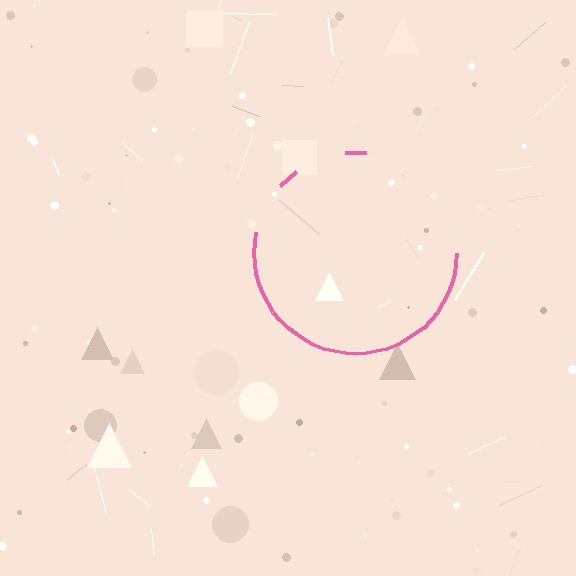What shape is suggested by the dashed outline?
The dashed outline suggests a circle.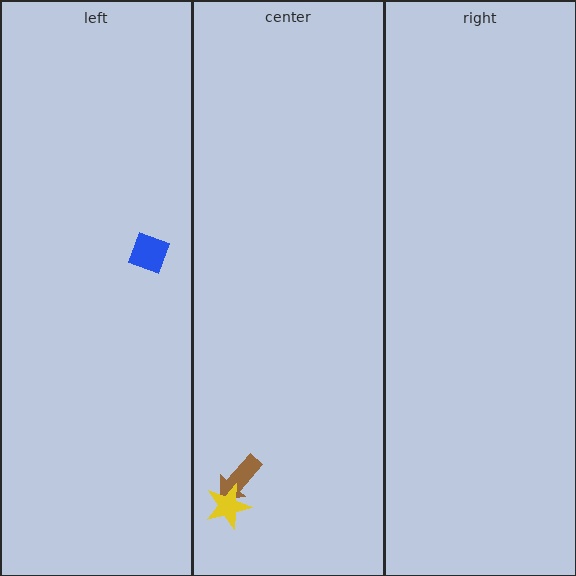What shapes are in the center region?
The brown arrow, the yellow star.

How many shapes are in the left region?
1.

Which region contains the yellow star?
The center region.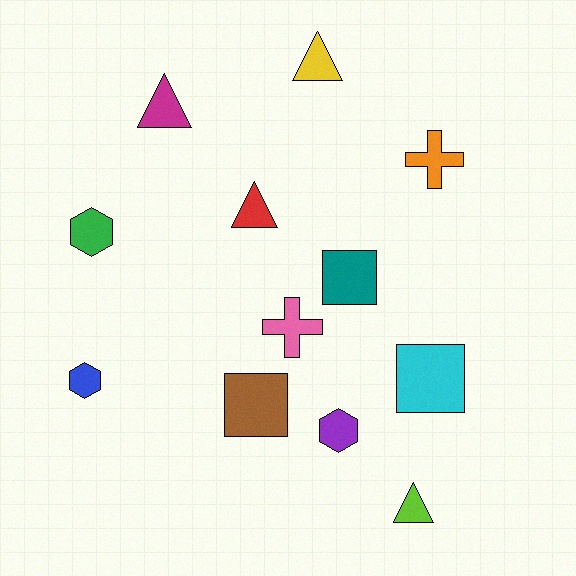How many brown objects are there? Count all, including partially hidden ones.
There is 1 brown object.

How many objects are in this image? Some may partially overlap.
There are 12 objects.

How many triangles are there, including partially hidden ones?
There are 4 triangles.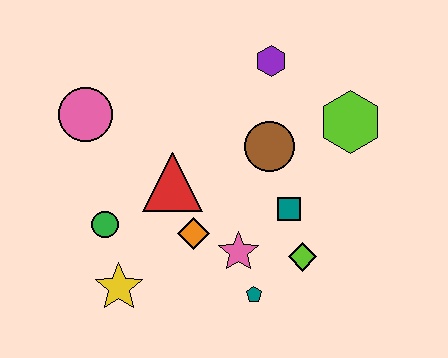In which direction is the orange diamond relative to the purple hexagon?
The orange diamond is below the purple hexagon.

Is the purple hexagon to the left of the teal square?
Yes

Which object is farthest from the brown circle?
The yellow star is farthest from the brown circle.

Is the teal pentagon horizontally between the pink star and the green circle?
No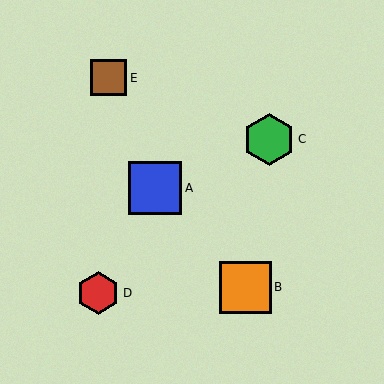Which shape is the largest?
The blue square (labeled A) is the largest.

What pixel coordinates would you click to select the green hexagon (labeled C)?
Click at (269, 139) to select the green hexagon C.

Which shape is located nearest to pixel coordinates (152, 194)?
The blue square (labeled A) at (155, 188) is nearest to that location.